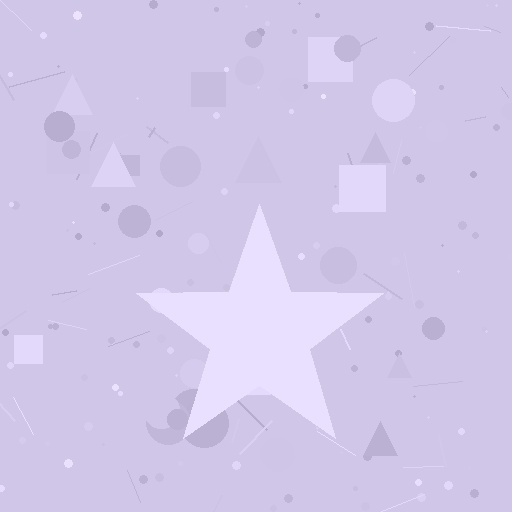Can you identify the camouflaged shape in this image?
The camouflaged shape is a star.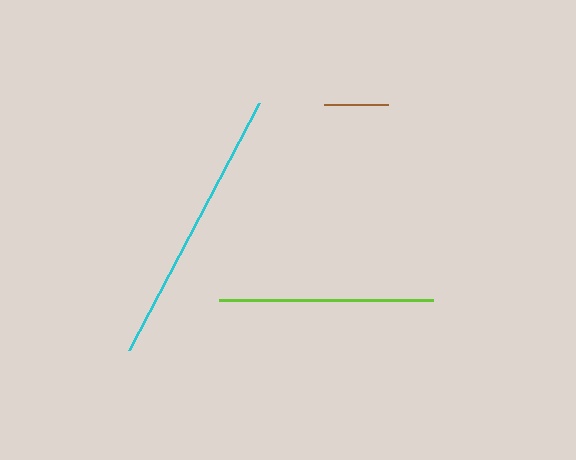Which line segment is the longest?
The cyan line is the longest at approximately 279 pixels.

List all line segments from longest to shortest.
From longest to shortest: cyan, lime, brown.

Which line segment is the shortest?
The brown line is the shortest at approximately 64 pixels.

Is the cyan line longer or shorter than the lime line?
The cyan line is longer than the lime line.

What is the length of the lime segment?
The lime segment is approximately 214 pixels long.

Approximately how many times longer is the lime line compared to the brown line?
The lime line is approximately 3.3 times the length of the brown line.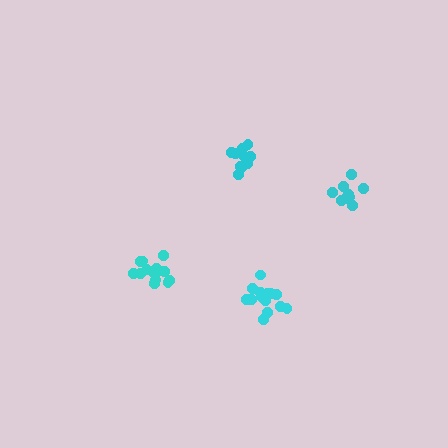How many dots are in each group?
Group 1: 15 dots, Group 2: 14 dots, Group 3: 9 dots, Group 4: 10 dots (48 total).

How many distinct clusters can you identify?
There are 4 distinct clusters.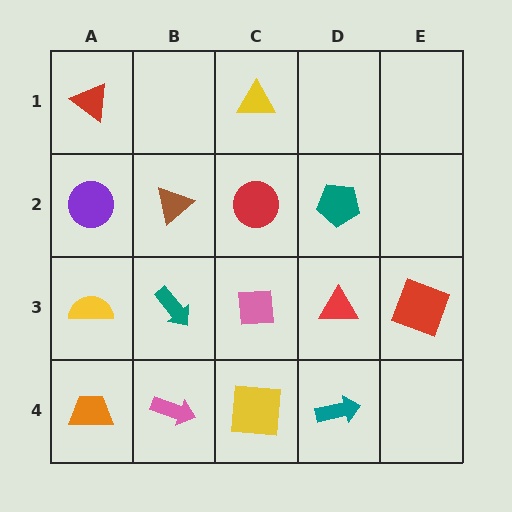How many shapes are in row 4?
4 shapes.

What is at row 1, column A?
A red triangle.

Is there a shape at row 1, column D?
No, that cell is empty.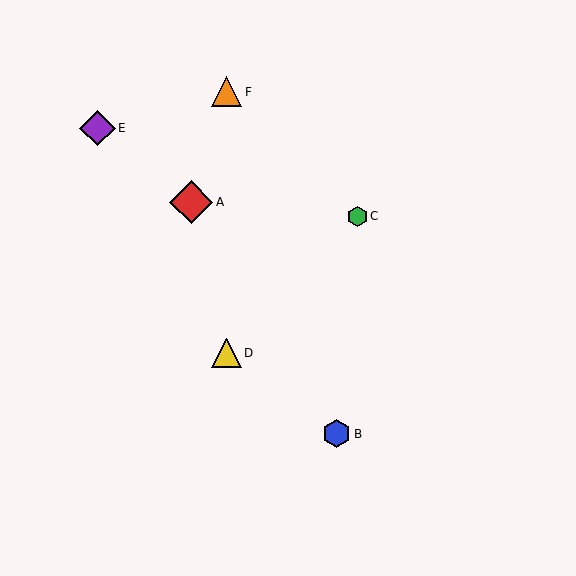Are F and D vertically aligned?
Yes, both are at x≈227.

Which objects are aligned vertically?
Objects D, F are aligned vertically.